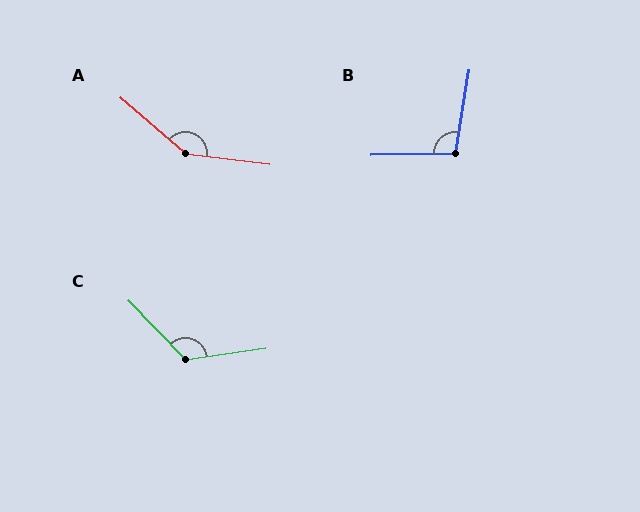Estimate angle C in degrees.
Approximately 126 degrees.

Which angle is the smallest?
B, at approximately 101 degrees.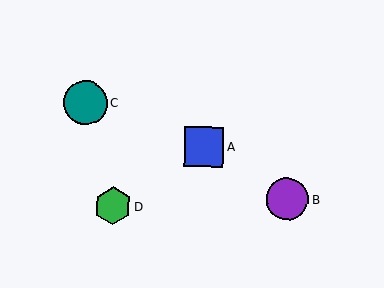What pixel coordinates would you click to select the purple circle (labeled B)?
Click at (287, 199) to select the purple circle B.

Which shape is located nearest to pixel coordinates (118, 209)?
The green hexagon (labeled D) at (113, 206) is nearest to that location.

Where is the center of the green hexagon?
The center of the green hexagon is at (113, 206).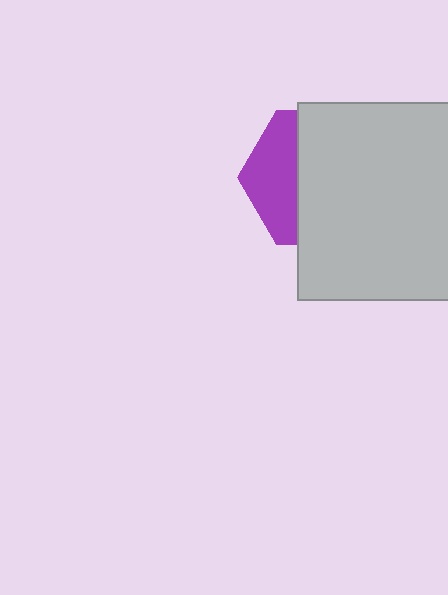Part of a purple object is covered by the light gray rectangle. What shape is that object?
It is a hexagon.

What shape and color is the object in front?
The object in front is a light gray rectangle.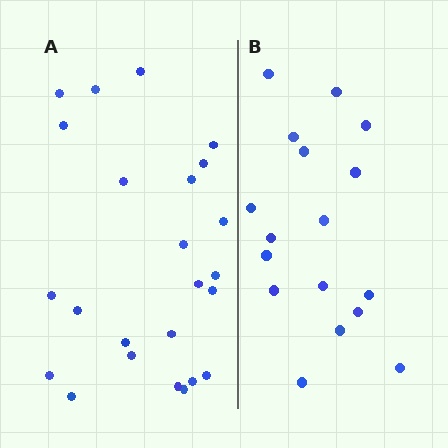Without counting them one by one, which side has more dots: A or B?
Region A (the left region) has more dots.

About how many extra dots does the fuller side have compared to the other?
Region A has roughly 8 or so more dots than region B.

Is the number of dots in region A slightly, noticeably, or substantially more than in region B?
Region A has noticeably more, but not dramatically so. The ratio is roughly 1.4 to 1.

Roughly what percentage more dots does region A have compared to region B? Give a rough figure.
About 40% more.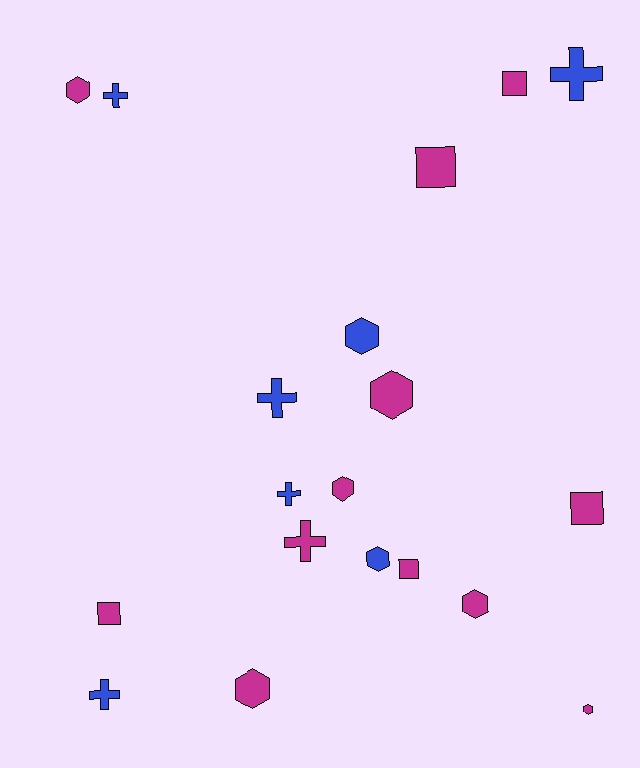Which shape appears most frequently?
Hexagon, with 8 objects.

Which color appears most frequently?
Magenta, with 12 objects.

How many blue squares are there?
There are no blue squares.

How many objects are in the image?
There are 19 objects.